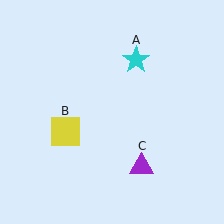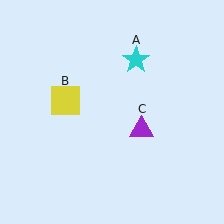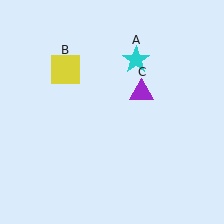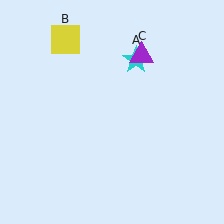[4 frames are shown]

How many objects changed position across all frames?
2 objects changed position: yellow square (object B), purple triangle (object C).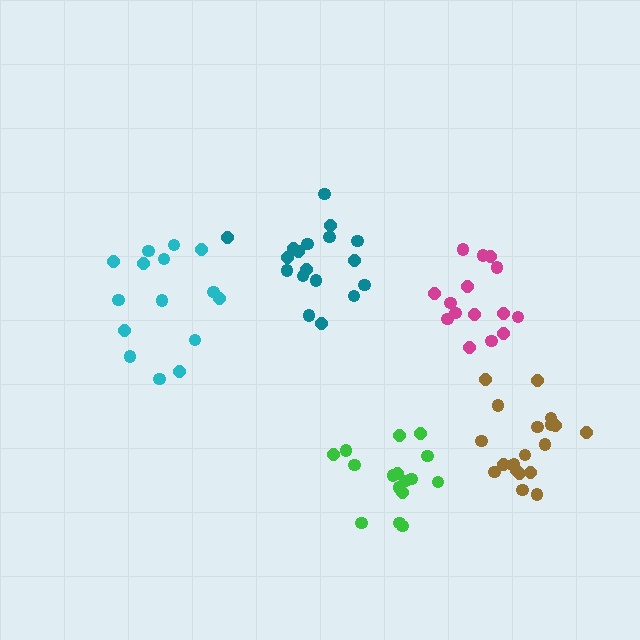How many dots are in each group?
Group 1: 15 dots, Group 2: 20 dots, Group 3: 16 dots, Group 4: 15 dots, Group 5: 18 dots (84 total).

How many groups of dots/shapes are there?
There are 5 groups.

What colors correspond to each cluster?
The clusters are colored: magenta, brown, green, cyan, teal.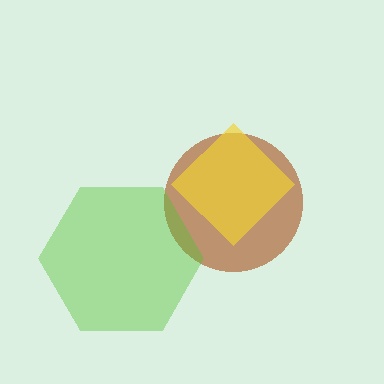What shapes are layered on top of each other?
The layered shapes are: a brown circle, a yellow diamond, a lime hexagon.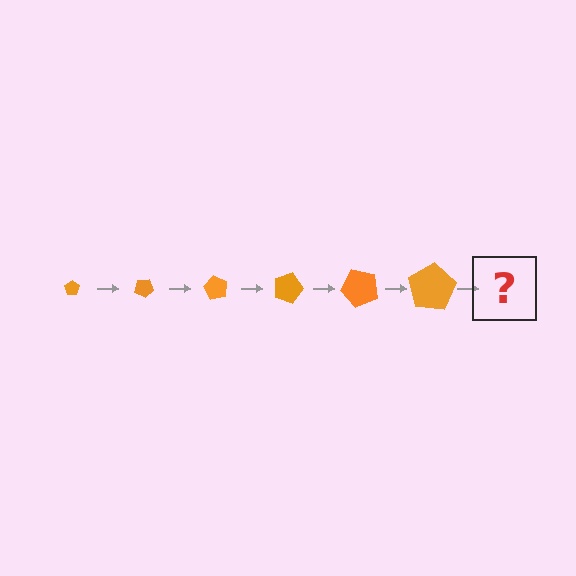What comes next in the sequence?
The next element should be a pentagon, larger than the previous one and rotated 180 degrees from the start.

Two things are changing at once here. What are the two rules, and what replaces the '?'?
The two rules are that the pentagon grows larger each step and it rotates 30 degrees each step. The '?' should be a pentagon, larger than the previous one and rotated 180 degrees from the start.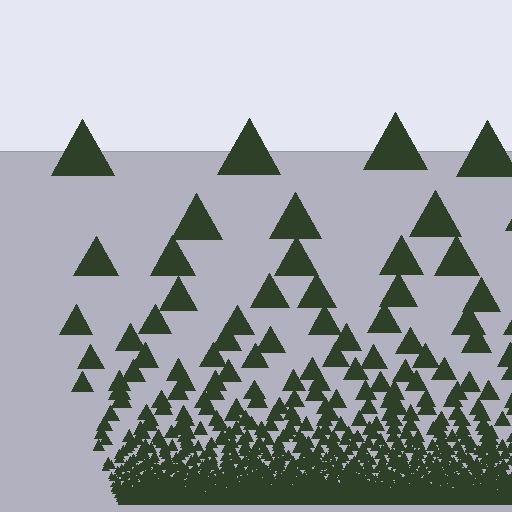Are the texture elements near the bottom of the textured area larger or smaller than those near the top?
Smaller. The gradient is inverted — elements near the bottom are smaller and denser.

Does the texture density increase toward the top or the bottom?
Density increases toward the bottom.